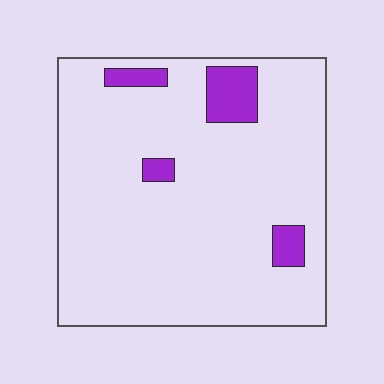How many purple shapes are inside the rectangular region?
4.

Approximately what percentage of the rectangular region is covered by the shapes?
Approximately 10%.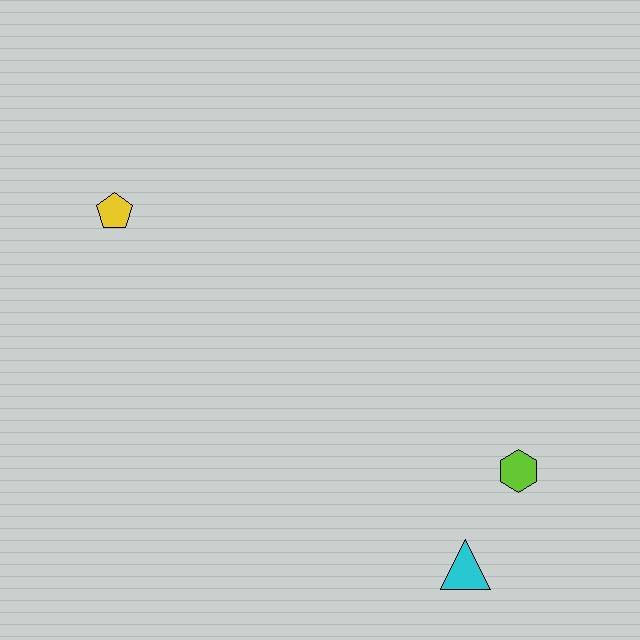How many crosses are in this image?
There are no crosses.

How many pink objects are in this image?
There are no pink objects.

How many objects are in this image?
There are 3 objects.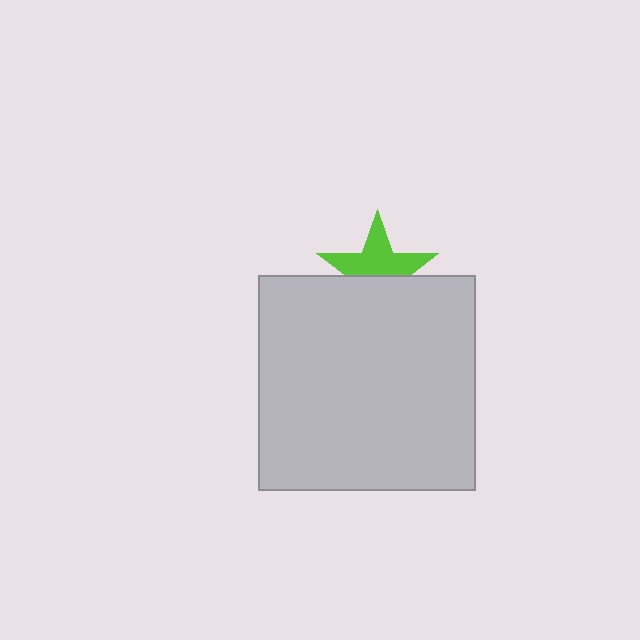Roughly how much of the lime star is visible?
About half of it is visible (roughly 57%).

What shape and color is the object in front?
The object in front is a light gray rectangle.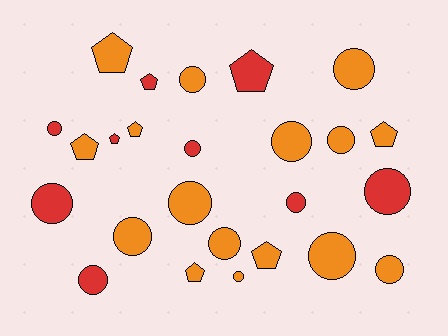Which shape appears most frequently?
Circle, with 16 objects.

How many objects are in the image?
There are 25 objects.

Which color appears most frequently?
Orange, with 16 objects.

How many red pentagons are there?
There are 3 red pentagons.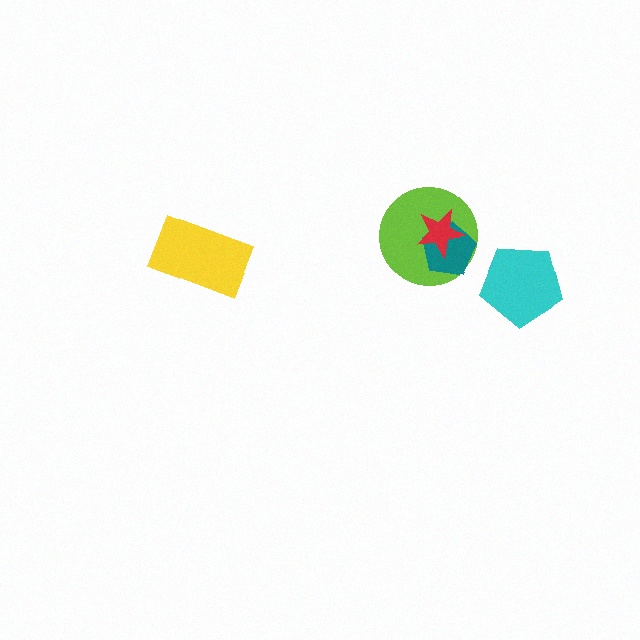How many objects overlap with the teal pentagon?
2 objects overlap with the teal pentagon.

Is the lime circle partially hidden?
Yes, it is partially covered by another shape.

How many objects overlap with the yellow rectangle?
0 objects overlap with the yellow rectangle.